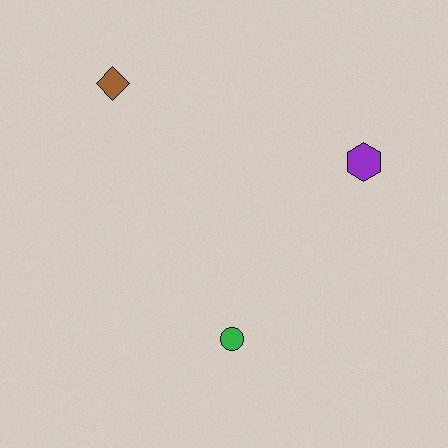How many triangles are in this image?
There are no triangles.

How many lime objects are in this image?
There are no lime objects.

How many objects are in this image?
There are 3 objects.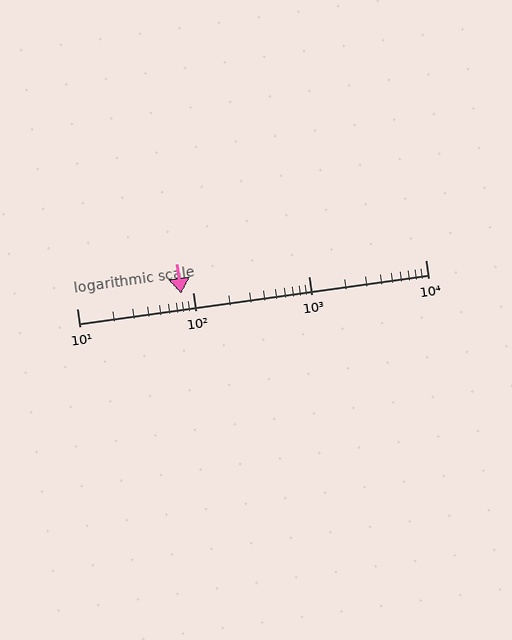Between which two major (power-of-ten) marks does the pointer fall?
The pointer is between 10 and 100.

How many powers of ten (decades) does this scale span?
The scale spans 3 decades, from 10 to 10000.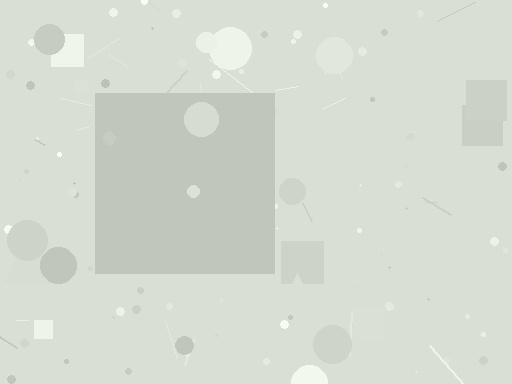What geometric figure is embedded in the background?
A square is embedded in the background.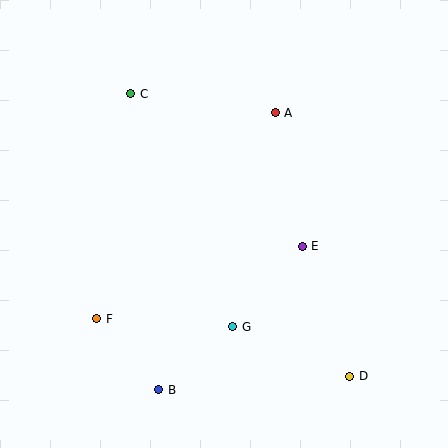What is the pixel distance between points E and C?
The distance between E and C is 230 pixels.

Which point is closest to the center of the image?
Point E at (302, 246) is closest to the center.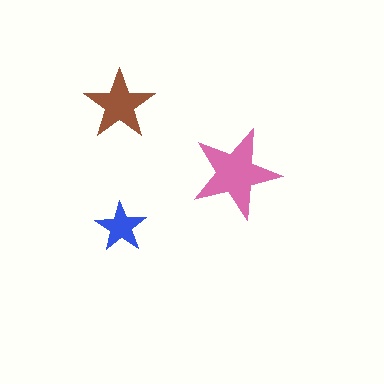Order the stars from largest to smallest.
the pink one, the brown one, the blue one.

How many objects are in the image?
There are 3 objects in the image.